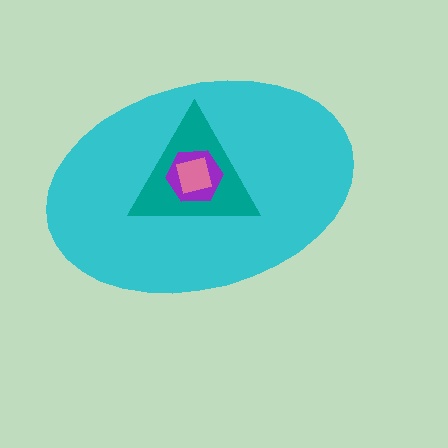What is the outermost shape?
The cyan ellipse.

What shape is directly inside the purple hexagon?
The pink square.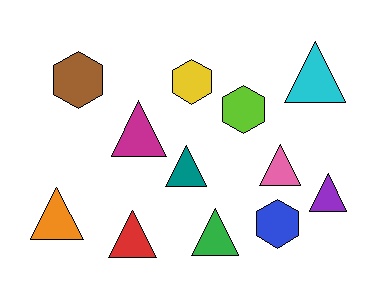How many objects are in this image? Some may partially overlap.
There are 12 objects.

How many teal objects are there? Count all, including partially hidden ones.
There is 1 teal object.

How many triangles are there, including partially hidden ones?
There are 8 triangles.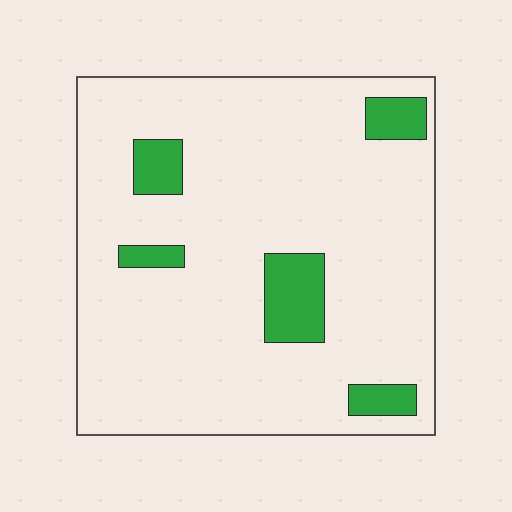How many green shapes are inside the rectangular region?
5.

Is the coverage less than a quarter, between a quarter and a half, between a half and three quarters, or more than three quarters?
Less than a quarter.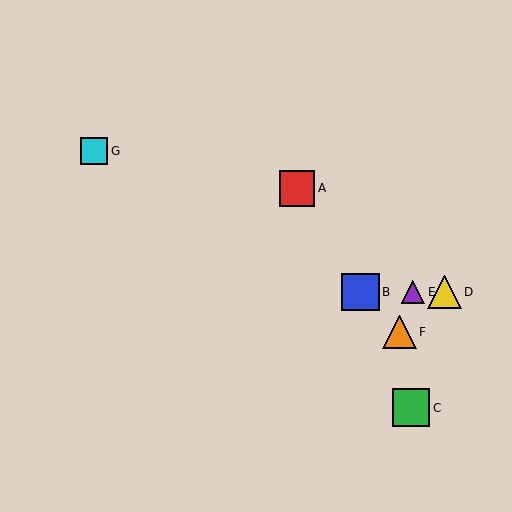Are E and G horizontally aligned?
No, E is at y≈292 and G is at y≈151.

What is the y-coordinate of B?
Object B is at y≈292.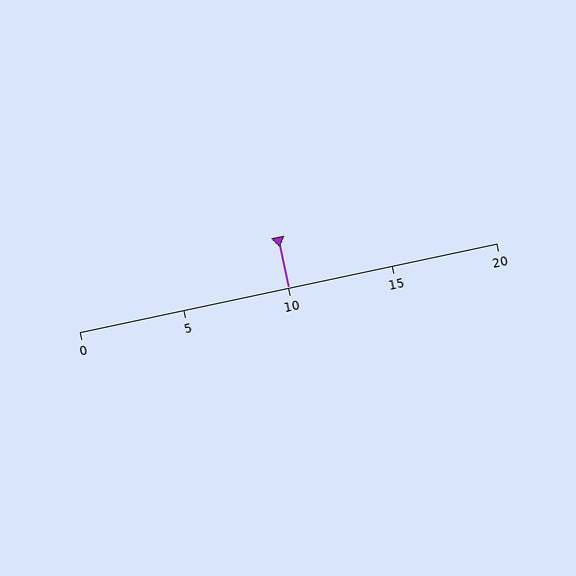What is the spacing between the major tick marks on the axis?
The major ticks are spaced 5 apart.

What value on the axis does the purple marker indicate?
The marker indicates approximately 10.